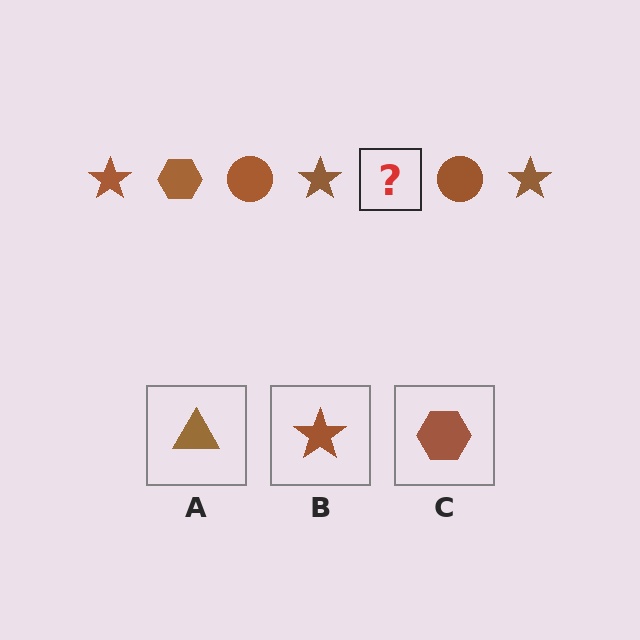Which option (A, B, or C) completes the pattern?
C.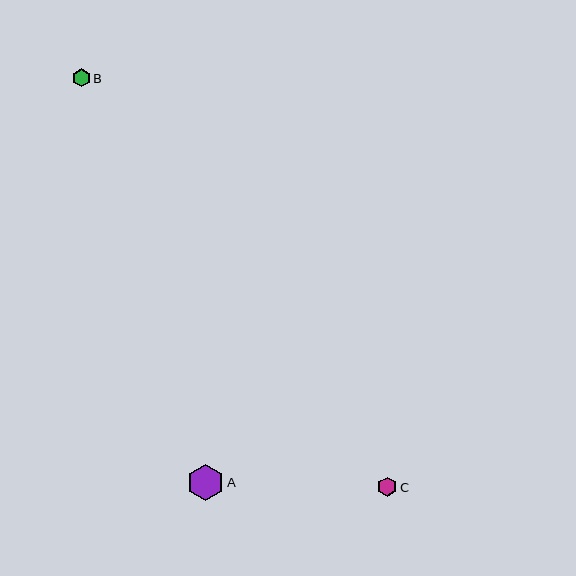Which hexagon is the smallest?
Hexagon B is the smallest with a size of approximately 18 pixels.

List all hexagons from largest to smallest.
From largest to smallest: A, C, B.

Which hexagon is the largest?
Hexagon A is the largest with a size of approximately 37 pixels.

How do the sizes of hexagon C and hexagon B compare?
Hexagon C and hexagon B are approximately the same size.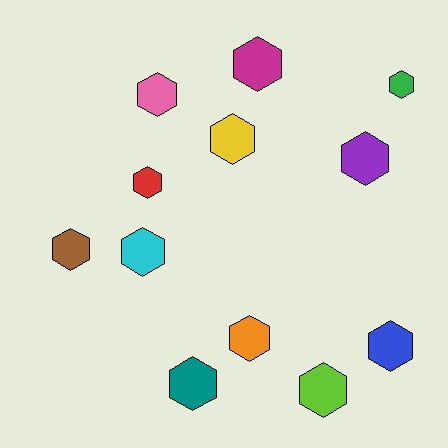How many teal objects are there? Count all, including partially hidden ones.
There is 1 teal object.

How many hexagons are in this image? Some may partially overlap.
There are 12 hexagons.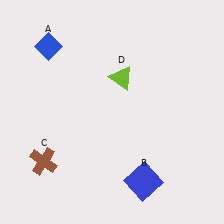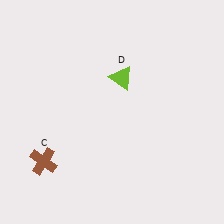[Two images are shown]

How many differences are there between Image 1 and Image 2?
There are 2 differences between the two images.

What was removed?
The blue diamond (A), the blue square (B) were removed in Image 2.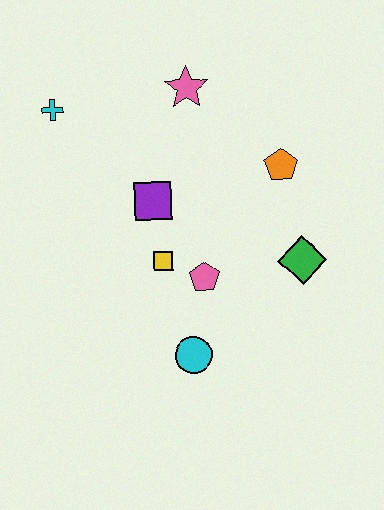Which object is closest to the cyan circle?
The pink pentagon is closest to the cyan circle.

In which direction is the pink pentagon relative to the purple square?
The pink pentagon is below the purple square.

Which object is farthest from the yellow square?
The cyan cross is farthest from the yellow square.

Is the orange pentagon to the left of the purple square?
No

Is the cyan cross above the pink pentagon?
Yes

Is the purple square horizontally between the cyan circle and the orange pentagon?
No